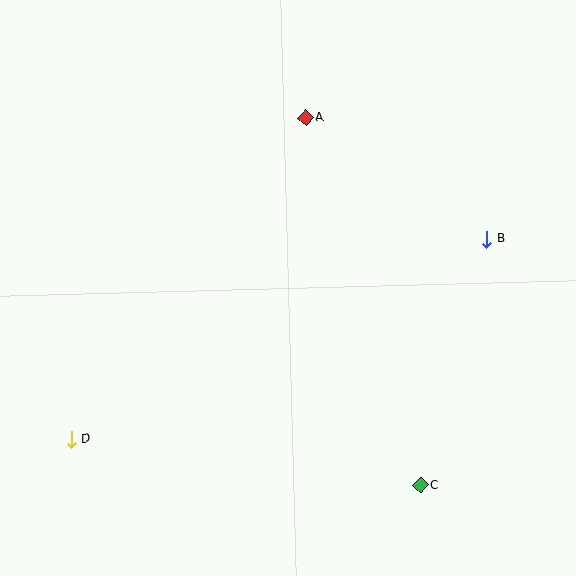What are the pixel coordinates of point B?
Point B is at (486, 239).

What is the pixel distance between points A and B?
The distance between A and B is 218 pixels.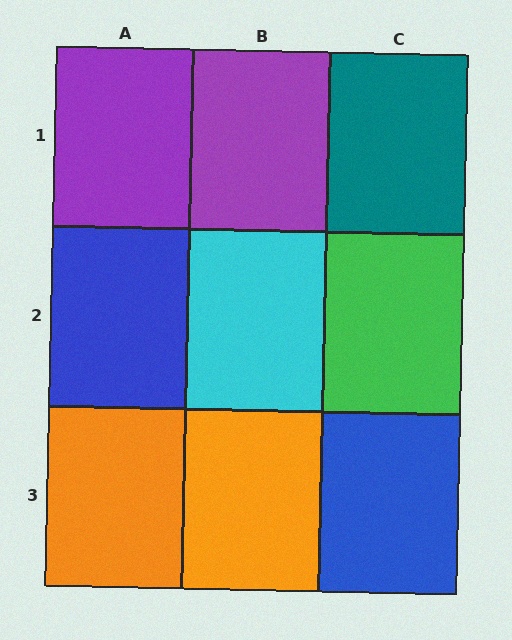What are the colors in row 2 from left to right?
Blue, cyan, green.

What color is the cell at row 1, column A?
Purple.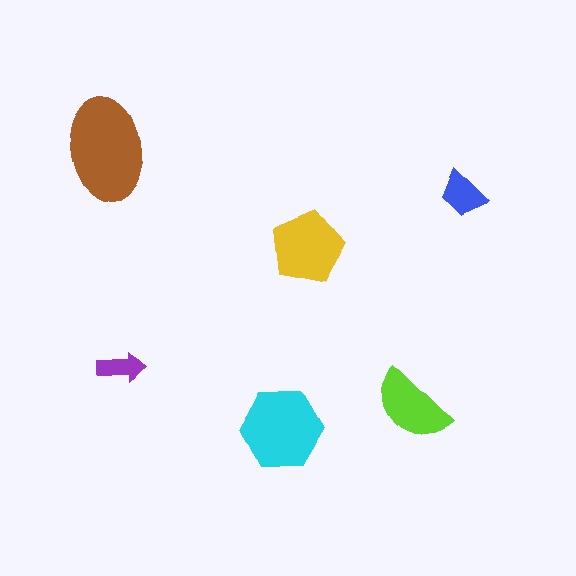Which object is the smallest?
The purple arrow.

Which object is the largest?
The brown ellipse.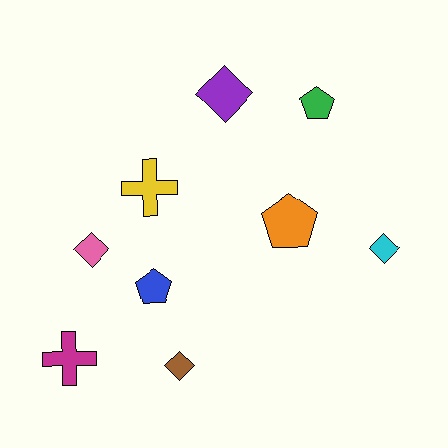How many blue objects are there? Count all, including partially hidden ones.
There is 1 blue object.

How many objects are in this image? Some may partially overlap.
There are 9 objects.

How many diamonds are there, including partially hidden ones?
There are 4 diamonds.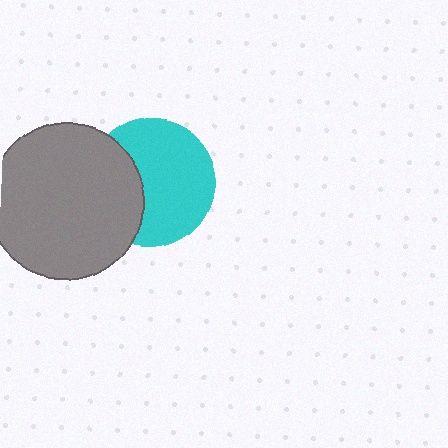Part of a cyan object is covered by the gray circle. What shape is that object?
It is a circle.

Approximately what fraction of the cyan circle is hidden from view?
Roughly 34% of the cyan circle is hidden behind the gray circle.